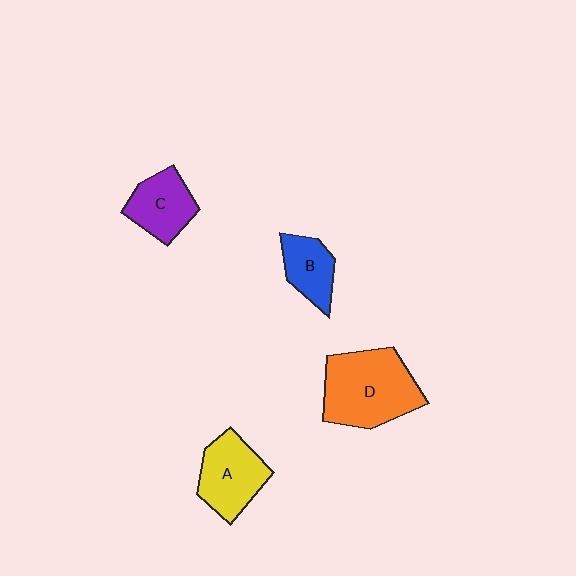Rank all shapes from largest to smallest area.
From largest to smallest: D (orange), A (yellow), C (purple), B (blue).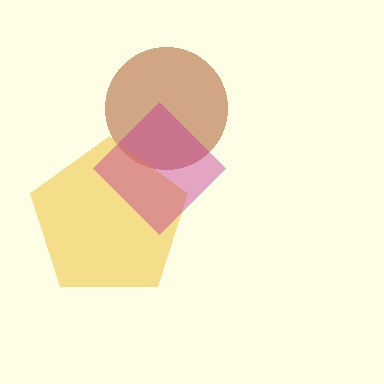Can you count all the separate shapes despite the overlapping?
Yes, there are 3 separate shapes.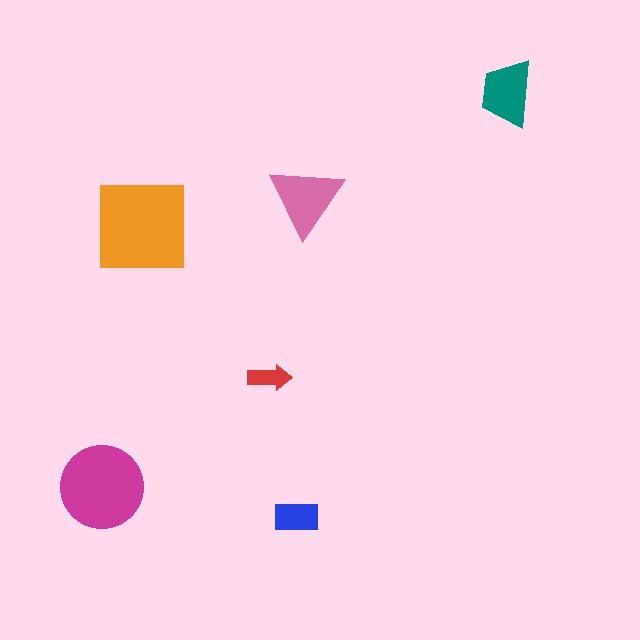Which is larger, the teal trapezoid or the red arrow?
The teal trapezoid.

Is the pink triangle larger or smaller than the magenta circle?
Smaller.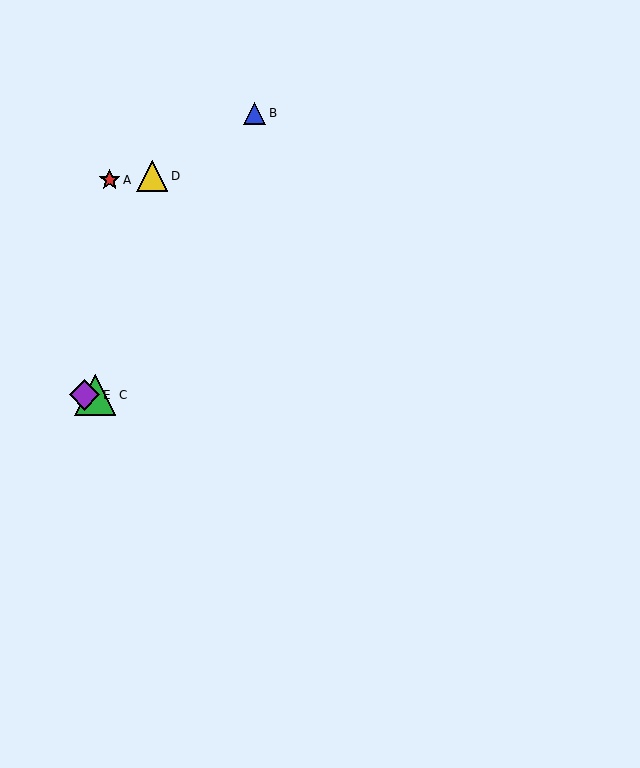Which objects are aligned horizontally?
Objects C, E are aligned horizontally.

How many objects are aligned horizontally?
2 objects (C, E) are aligned horizontally.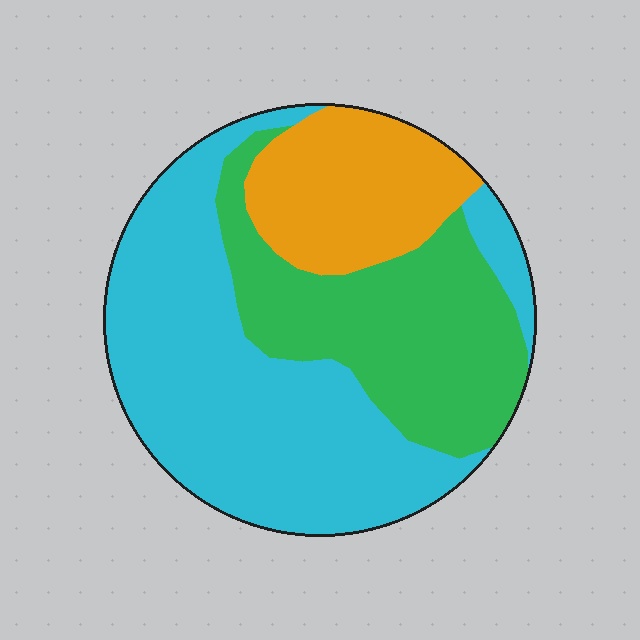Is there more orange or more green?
Green.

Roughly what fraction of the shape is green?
Green covers 31% of the shape.